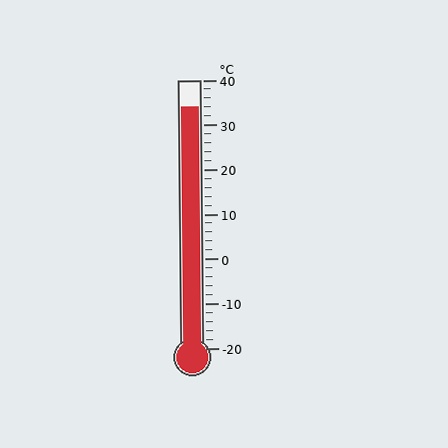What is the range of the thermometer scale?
The thermometer scale ranges from -20°C to 40°C.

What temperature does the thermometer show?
The thermometer shows approximately 34°C.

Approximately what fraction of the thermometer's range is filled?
The thermometer is filled to approximately 90% of its range.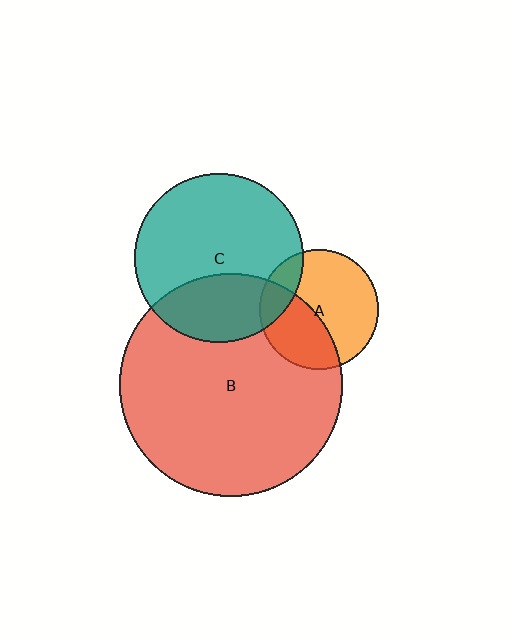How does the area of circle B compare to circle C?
Approximately 1.7 times.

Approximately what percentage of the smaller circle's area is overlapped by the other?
Approximately 15%.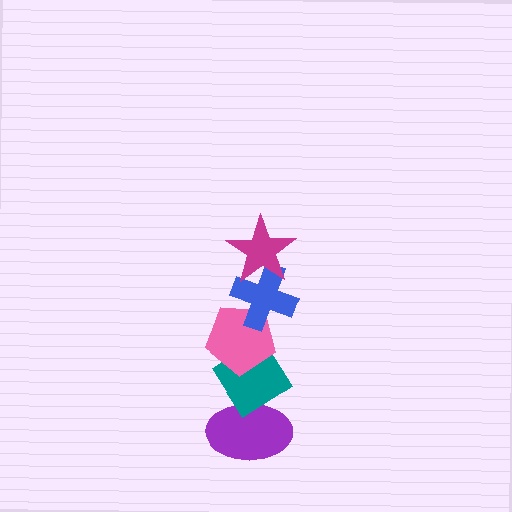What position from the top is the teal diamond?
The teal diamond is 4th from the top.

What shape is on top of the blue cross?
The magenta star is on top of the blue cross.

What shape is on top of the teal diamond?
The pink pentagon is on top of the teal diamond.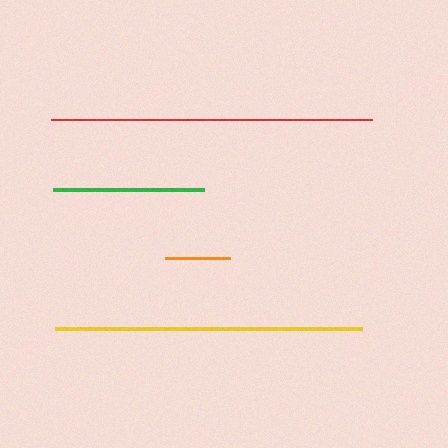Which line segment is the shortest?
The orange line is the shortest at approximately 65 pixels.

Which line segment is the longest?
The red line is the longest at approximately 322 pixels.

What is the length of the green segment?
The green segment is approximately 151 pixels long.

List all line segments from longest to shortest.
From longest to shortest: red, yellow, green, orange.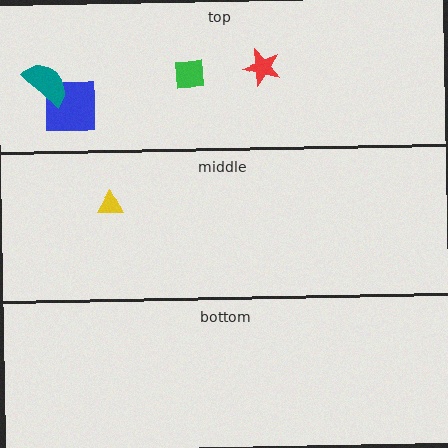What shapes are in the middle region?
The yellow triangle.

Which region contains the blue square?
The top region.